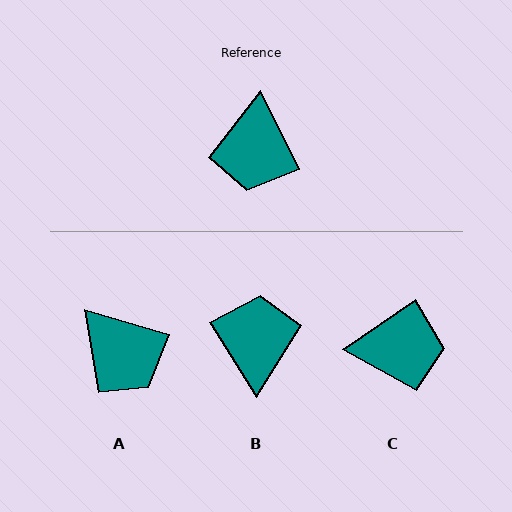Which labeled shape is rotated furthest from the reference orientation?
B, about 174 degrees away.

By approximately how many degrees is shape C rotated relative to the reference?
Approximately 98 degrees counter-clockwise.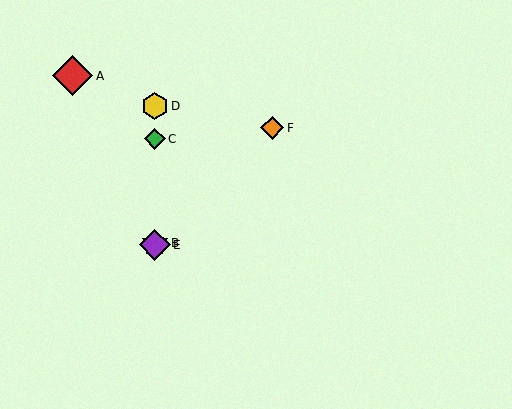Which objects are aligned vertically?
Objects B, C, D, E are aligned vertically.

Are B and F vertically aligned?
No, B is at x≈155 and F is at x≈272.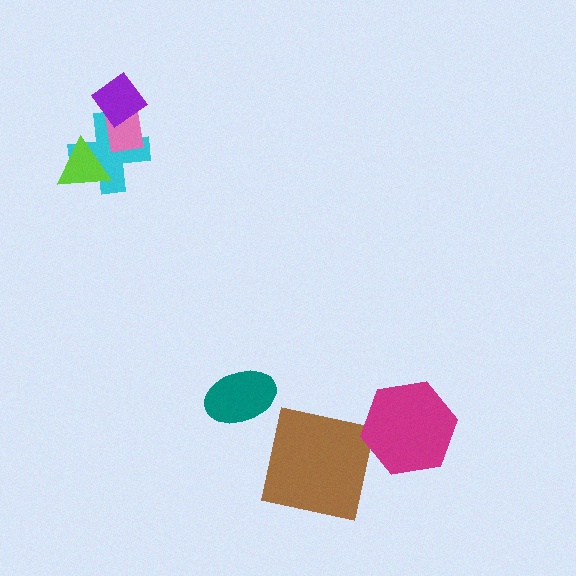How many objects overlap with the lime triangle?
1 object overlaps with the lime triangle.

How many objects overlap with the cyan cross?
3 objects overlap with the cyan cross.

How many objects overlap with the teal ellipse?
0 objects overlap with the teal ellipse.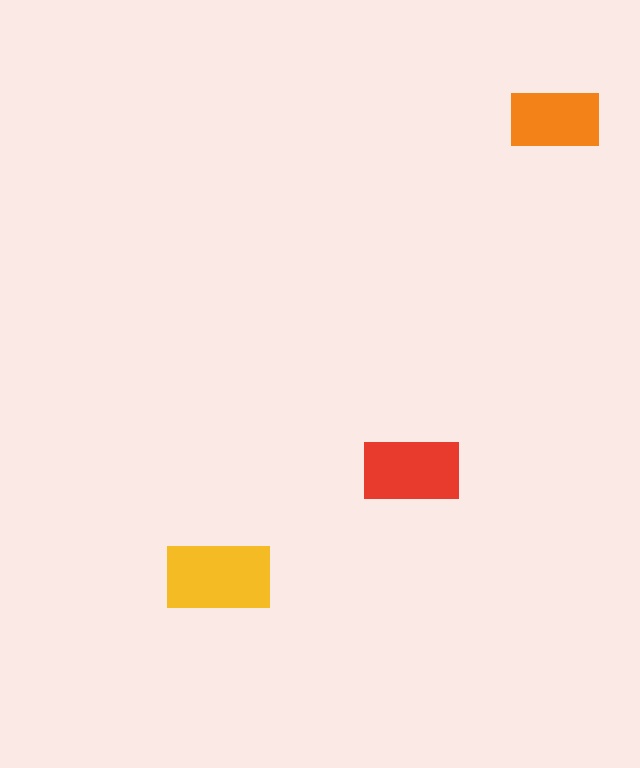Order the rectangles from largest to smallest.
the yellow one, the red one, the orange one.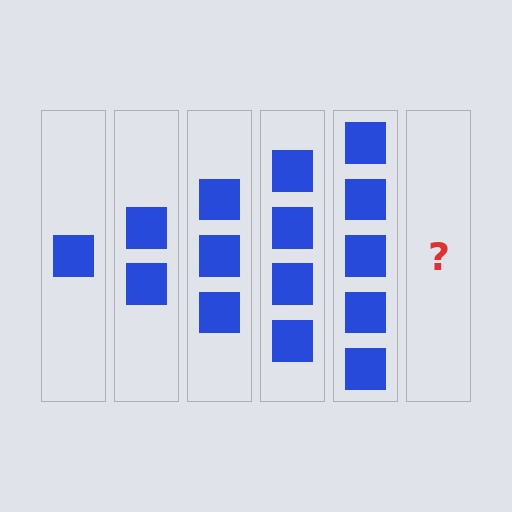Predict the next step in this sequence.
The next step is 6 squares.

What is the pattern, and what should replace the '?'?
The pattern is that each step adds one more square. The '?' should be 6 squares.